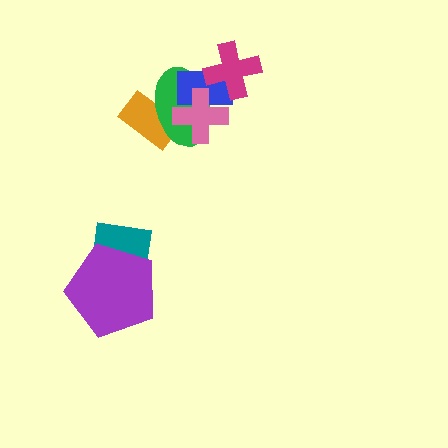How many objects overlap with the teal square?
1 object overlaps with the teal square.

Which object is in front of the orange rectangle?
The green ellipse is in front of the orange rectangle.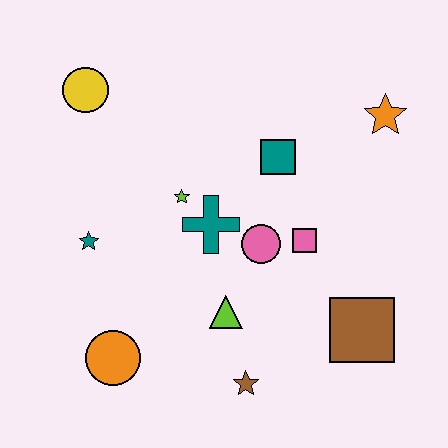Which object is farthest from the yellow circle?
The brown square is farthest from the yellow circle.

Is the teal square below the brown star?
No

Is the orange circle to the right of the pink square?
No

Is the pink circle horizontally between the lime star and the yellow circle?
No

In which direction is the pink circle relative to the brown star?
The pink circle is above the brown star.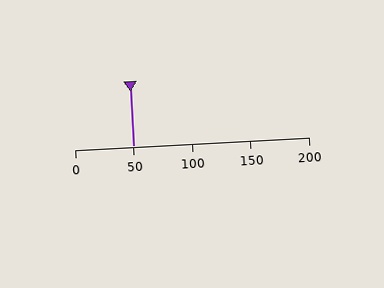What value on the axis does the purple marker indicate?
The marker indicates approximately 50.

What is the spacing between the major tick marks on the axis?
The major ticks are spaced 50 apart.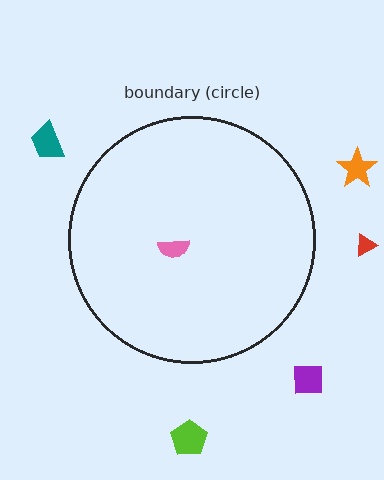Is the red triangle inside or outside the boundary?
Outside.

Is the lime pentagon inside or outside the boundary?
Outside.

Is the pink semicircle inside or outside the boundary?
Inside.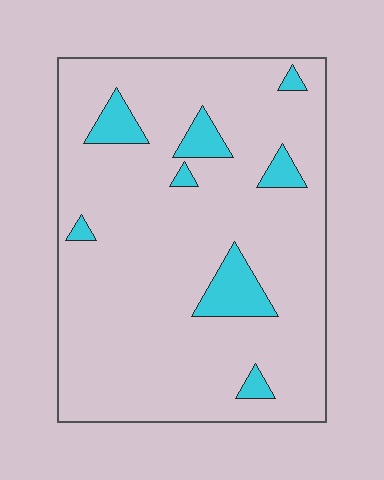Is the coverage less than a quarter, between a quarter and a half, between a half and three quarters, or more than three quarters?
Less than a quarter.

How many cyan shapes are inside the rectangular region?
8.